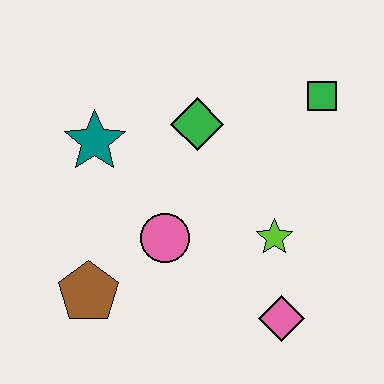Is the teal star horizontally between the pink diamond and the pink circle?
No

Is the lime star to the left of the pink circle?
No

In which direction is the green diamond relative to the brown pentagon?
The green diamond is above the brown pentagon.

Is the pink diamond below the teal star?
Yes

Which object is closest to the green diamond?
The teal star is closest to the green diamond.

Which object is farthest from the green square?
The brown pentagon is farthest from the green square.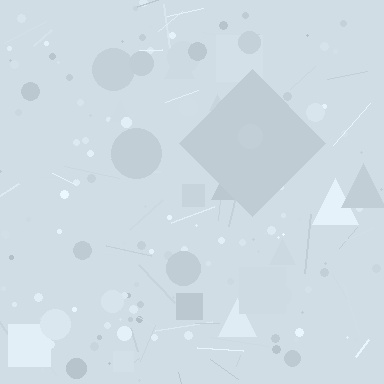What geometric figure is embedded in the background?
A diamond is embedded in the background.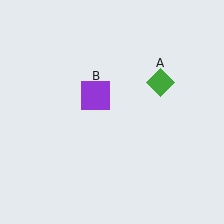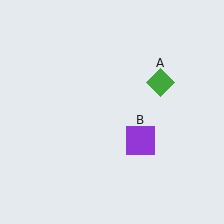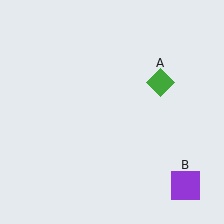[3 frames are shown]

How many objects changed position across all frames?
1 object changed position: purple square (object B).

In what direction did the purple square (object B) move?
The purple square (object B) moved down and to the right.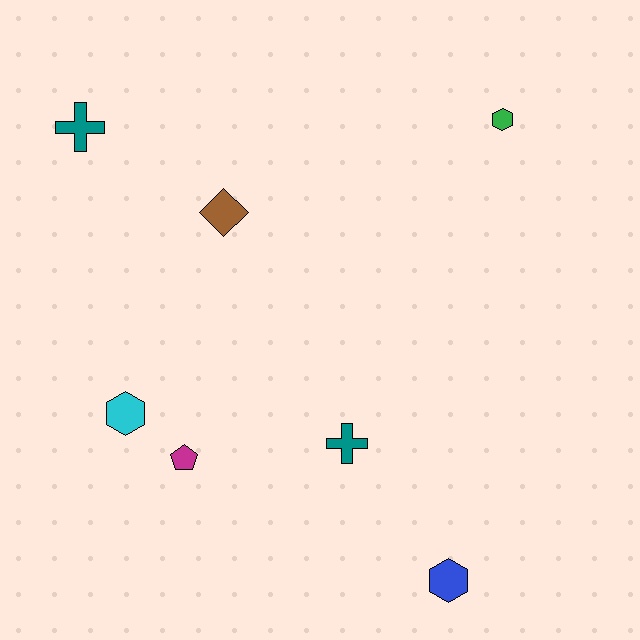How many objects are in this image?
There are 7 objects.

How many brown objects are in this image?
There is 1 brown object.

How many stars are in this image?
There are no stars.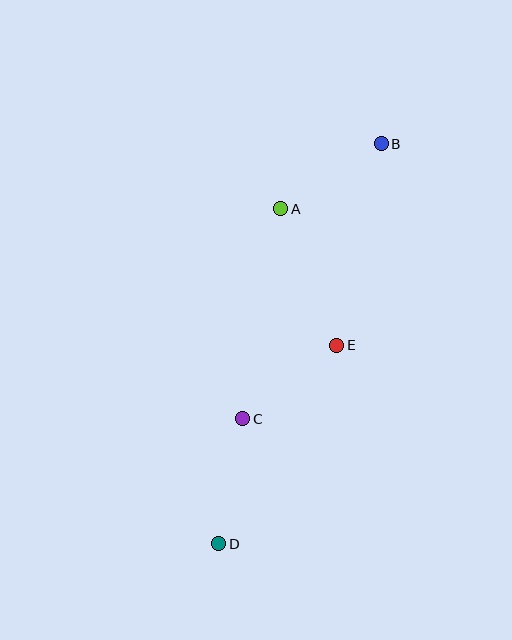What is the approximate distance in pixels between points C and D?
The distance between C and D is approximately 127 pixels.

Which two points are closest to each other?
Points A and B are closest to each other.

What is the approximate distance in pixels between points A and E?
The distance between A and E is approximately 148 pixels.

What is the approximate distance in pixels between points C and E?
The distance between C and E is approximately 120 pixels.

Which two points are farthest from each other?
Points B and D are farthest from each other.